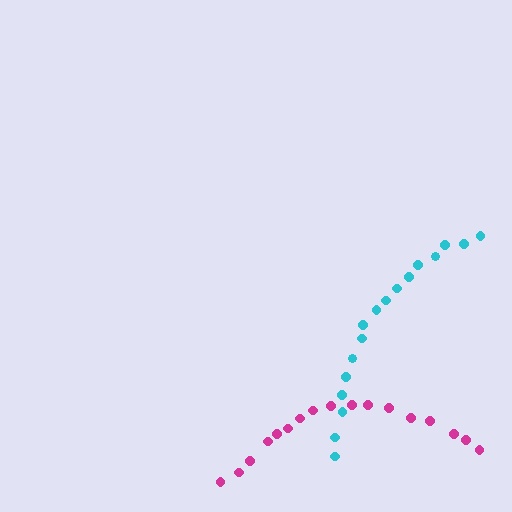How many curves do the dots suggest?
There are 2 distinct paths.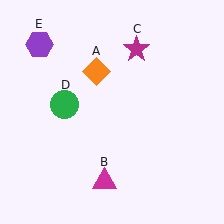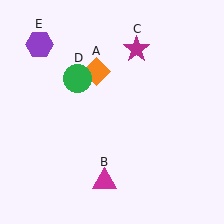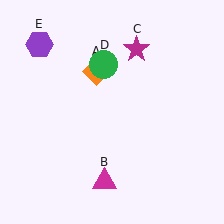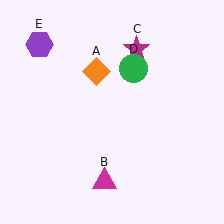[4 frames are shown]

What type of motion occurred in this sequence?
The green circle (object D) rotated clockwise around the center of the scene.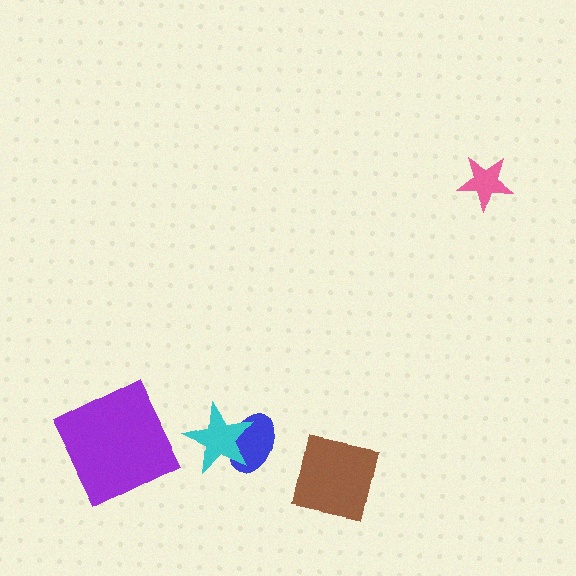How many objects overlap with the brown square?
0 objects overlap with the brown square.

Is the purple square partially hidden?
No, no other shape covers it.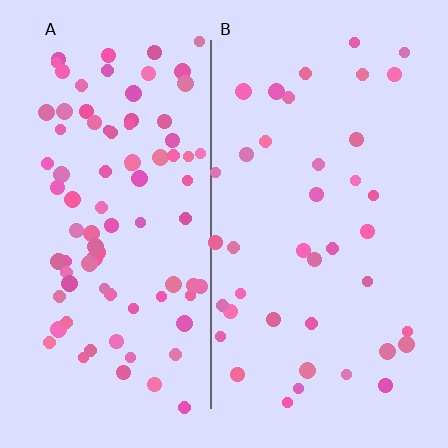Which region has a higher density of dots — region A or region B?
A (the left).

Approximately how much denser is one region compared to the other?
Approximately 2.2× — region A over region B.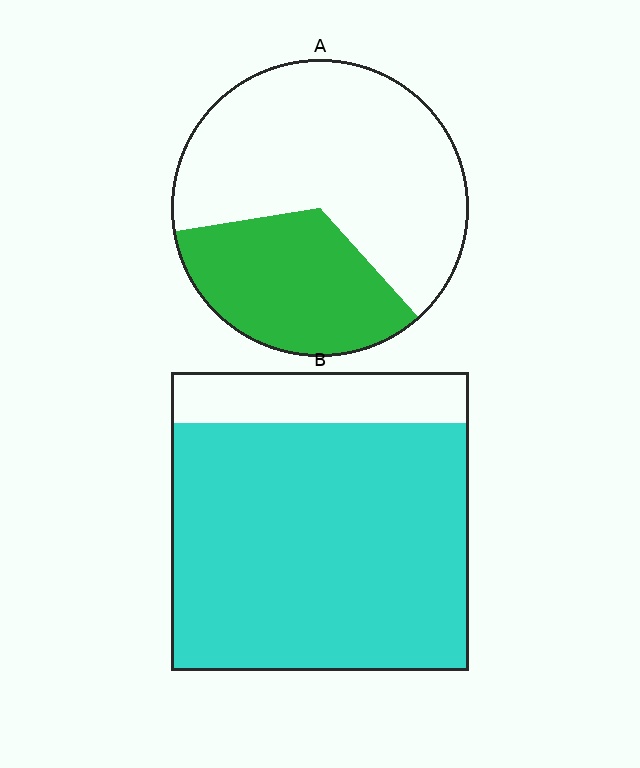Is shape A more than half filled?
No.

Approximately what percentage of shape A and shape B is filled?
A is approximately 35% and B is approximately 85%.